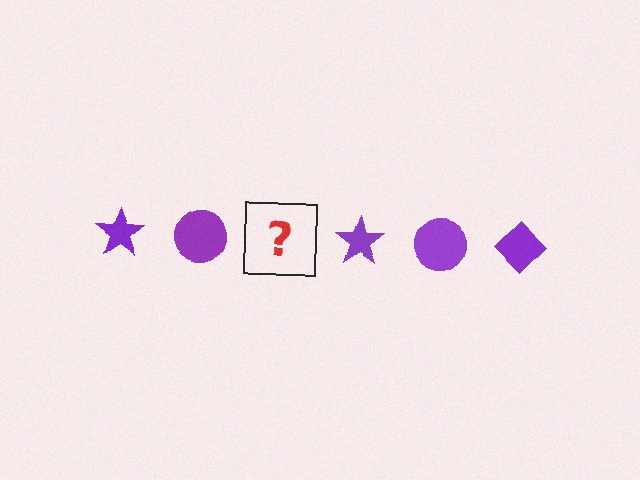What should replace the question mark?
The question mark should be replaced with a purple diamond.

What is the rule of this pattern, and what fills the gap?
The rule is that the pattern cycles through star, circle, diamond shapes in purple. The gap should be filled with a purple diamond.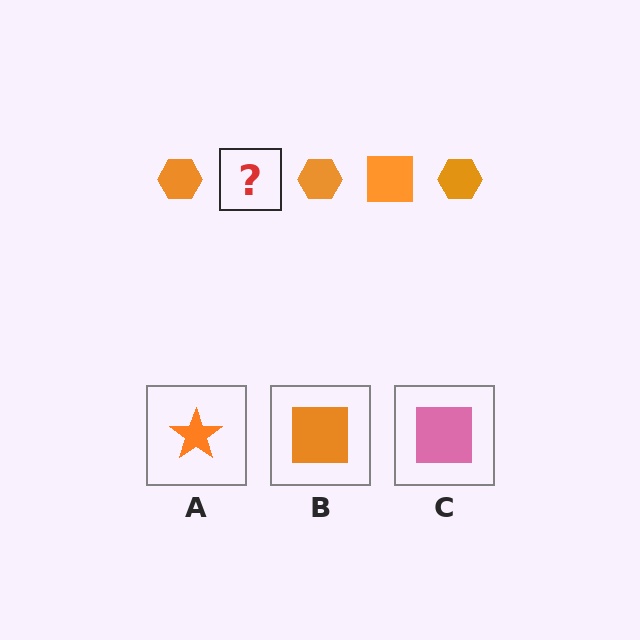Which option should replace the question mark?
Option B.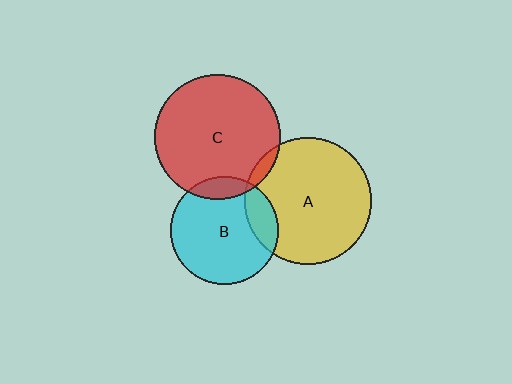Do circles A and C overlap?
Yes.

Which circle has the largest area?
Circle A (yellow).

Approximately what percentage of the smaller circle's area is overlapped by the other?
Approximately 5%.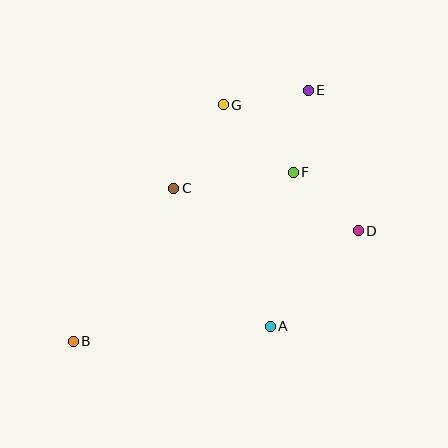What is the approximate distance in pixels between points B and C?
The distance between B and C is approximately 183 pixels.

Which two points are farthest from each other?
Points B and E are farthest from each other.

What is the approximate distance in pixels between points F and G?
The distance between F and G is approximately 97 pixels.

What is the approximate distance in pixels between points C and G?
The distance between C and G is approximately 97 pixels.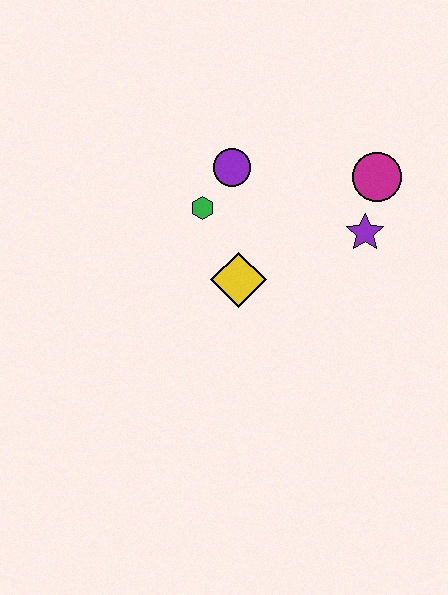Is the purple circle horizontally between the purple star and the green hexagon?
Yes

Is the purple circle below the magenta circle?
No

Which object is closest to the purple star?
The magenta circle is closest to the purple star.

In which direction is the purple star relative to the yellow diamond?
The purple star is to the right of the yellow diamond.